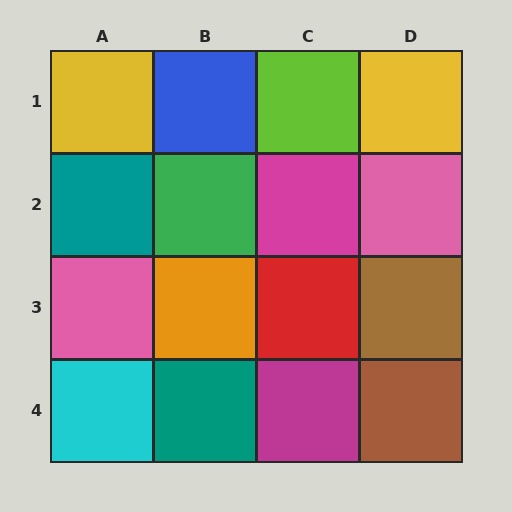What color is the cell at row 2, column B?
Green.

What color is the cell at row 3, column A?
Pink.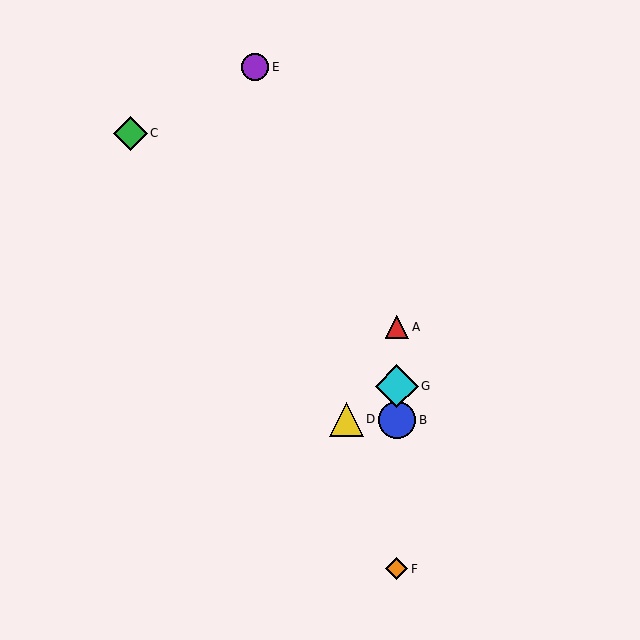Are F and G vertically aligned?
Yes, both are at x≈397.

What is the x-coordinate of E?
Object E is at x≈255.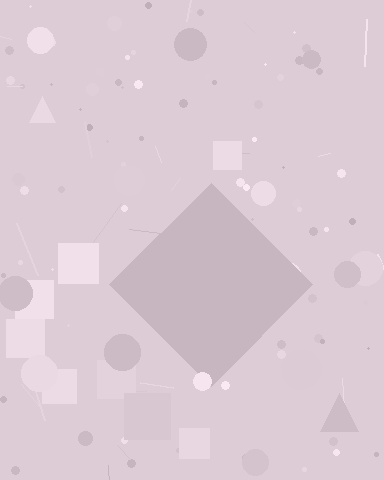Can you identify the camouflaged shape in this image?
The camouflaged shape is a diamond.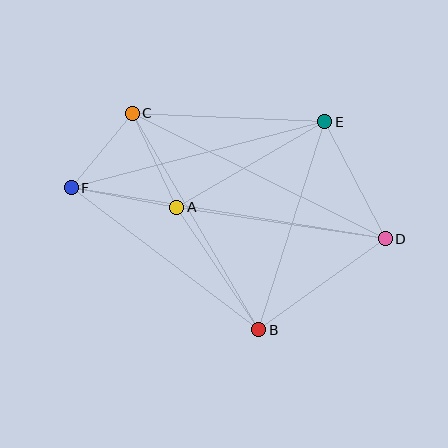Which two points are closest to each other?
Points C and F are closest to each other.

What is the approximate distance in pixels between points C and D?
The distance between C and D is approximately 282 pixels.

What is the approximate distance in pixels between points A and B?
The distance between A and B is approximately 147 pixels.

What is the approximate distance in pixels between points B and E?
The distance between B and E is approximately 218 pixels.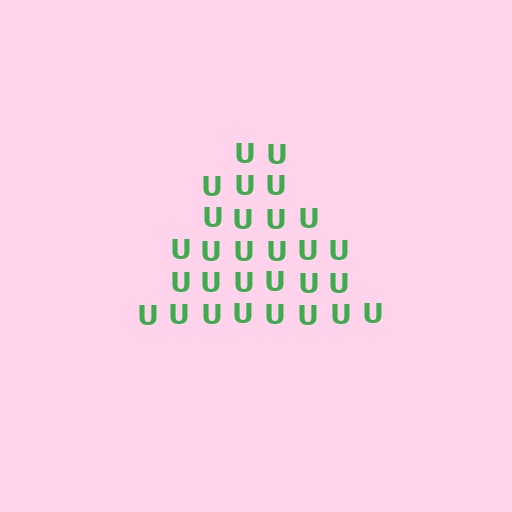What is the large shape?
The large shape is a triangle.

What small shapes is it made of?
It is made of small letter U's.